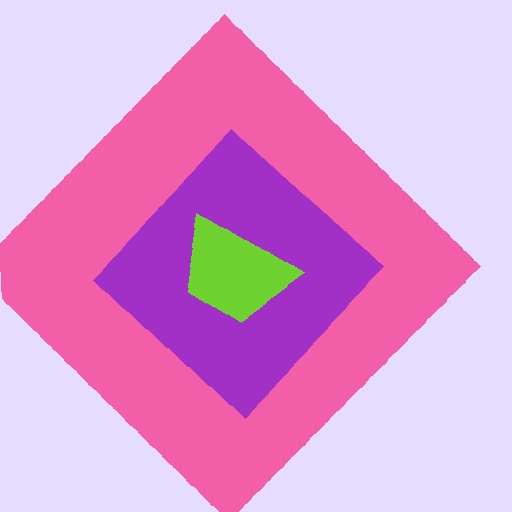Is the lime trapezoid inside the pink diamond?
Yes.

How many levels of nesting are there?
3.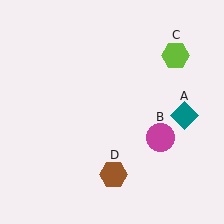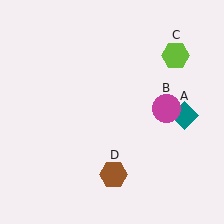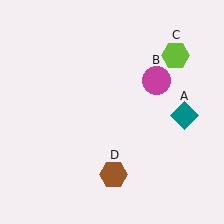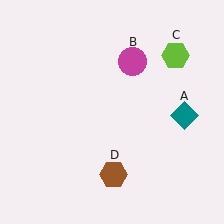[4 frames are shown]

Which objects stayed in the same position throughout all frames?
Teal diamond (object A) and lime hexagon (object C) and brown hexagon (object D) remained stationary.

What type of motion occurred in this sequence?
The magenta circle (object B) rotated counterclockwise around the center of the scene.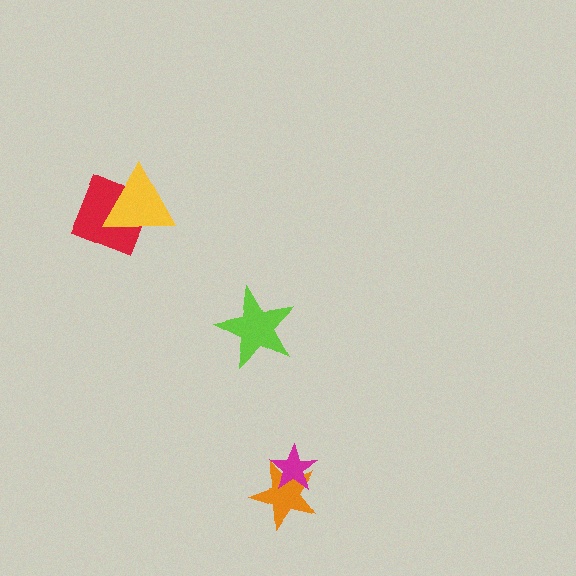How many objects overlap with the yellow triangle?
1 object overlaps with the yellow triangle.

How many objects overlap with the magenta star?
1 object overlaps with the magenta star.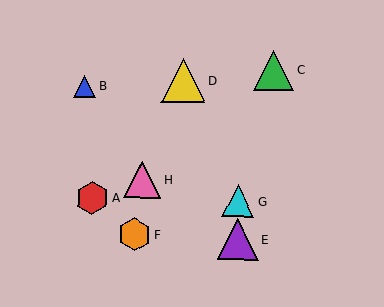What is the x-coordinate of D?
Object D is at x≈183.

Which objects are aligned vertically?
Objects E, G are aligned vertically.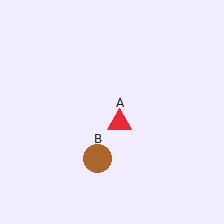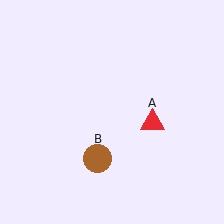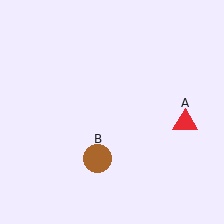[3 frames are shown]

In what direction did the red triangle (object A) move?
The red triangle (object A) moved right.